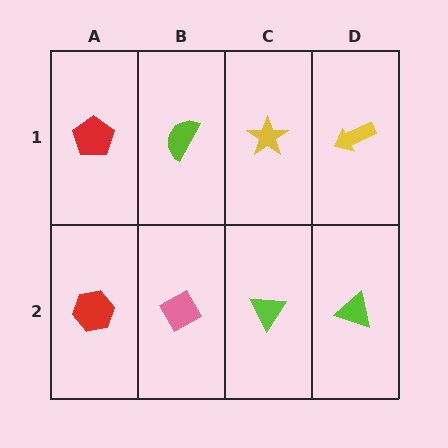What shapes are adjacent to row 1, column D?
A lime triangle (row 2, column D), a yellow star (row 1, column C).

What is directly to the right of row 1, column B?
A yellow star.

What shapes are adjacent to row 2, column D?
A yellow arrow (row 1, column D), a lime triangle (row 2, column C).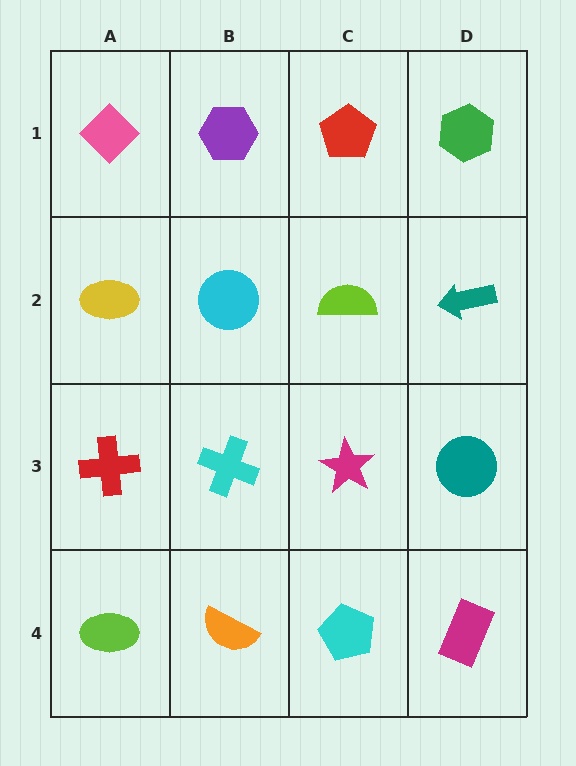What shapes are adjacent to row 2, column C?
A red pentagon (row 1, column C), a magenta star (row 3, column C), a cyan circle (row 2, column B), a teal arrow (row 2, column D).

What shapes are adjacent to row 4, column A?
A red cross (row 3, column A), an orange semicircle (row 4, column B).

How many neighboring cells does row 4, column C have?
3.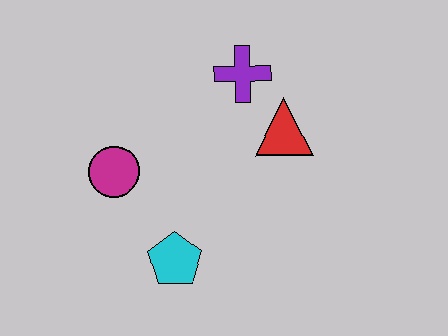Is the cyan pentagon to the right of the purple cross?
No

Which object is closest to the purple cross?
The red triangle is closest to the purple cross.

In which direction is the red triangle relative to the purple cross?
The red triangle is below the purple cross.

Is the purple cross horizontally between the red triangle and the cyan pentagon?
Yes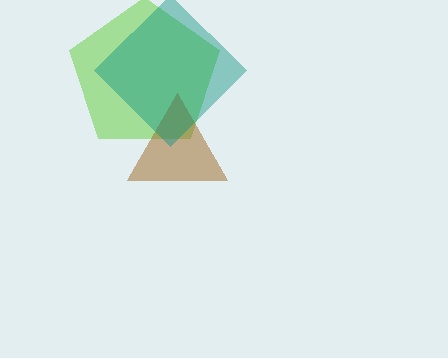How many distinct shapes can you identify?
There are 3 distinct shapes: a lime pentagon, a brown triangle, a teal diamond.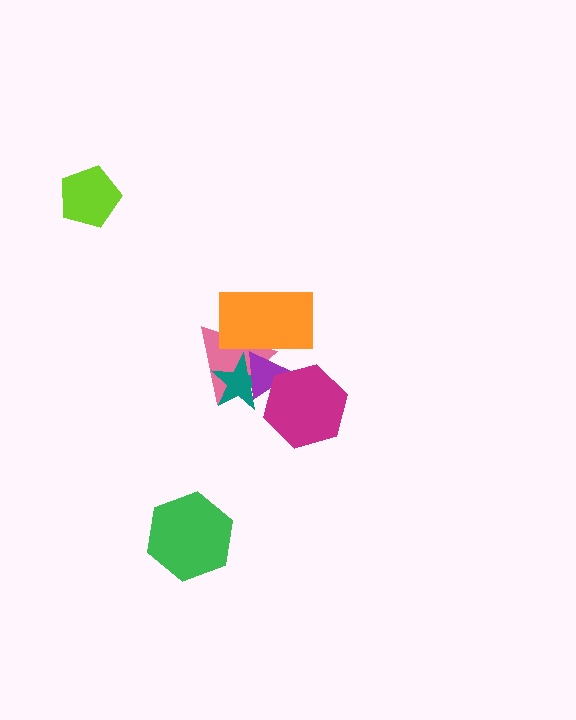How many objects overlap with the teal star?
3 objects overlap with the teal star.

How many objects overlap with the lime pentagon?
0 objects overlap with the lime pentagon.